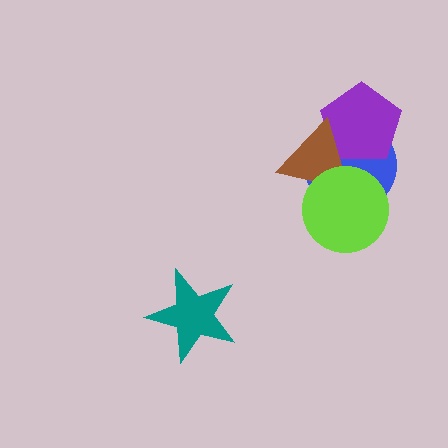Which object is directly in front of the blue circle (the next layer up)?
The purple pentagon is directly in front of the blue circle.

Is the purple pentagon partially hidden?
Yes, it is partially covered by another shape.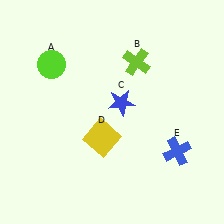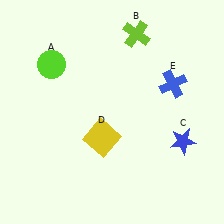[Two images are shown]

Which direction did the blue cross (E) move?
The blue cross (E) moved up.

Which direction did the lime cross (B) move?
The lime cross (B) moved up.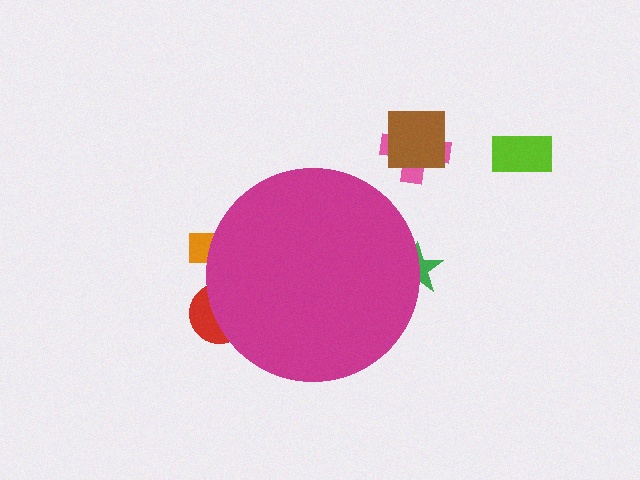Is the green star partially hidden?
Yes, the green star is partially hidden behind the magenta circle.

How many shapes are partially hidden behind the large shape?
3 shapes are partially hidden.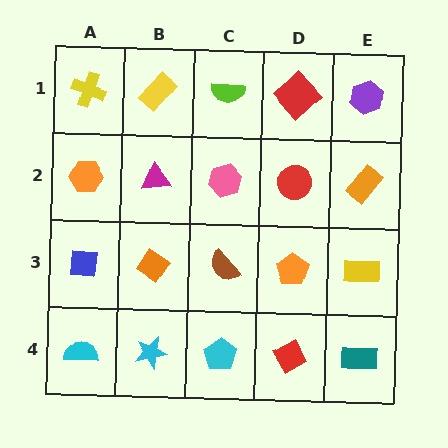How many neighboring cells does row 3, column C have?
4.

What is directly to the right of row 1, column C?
A red diamond.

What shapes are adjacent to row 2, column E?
A purple hexagon (row 1, column E), a yellow rectangle (row 3, column E), a red circle (row 2, column D).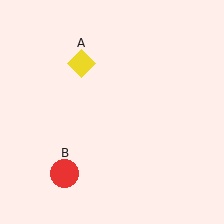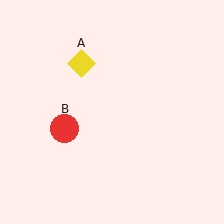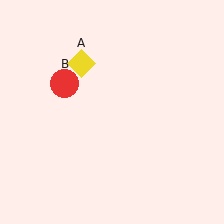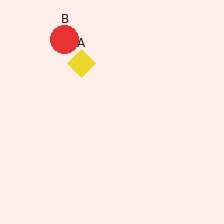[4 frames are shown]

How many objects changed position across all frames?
1 object changed position: red circle (object B).